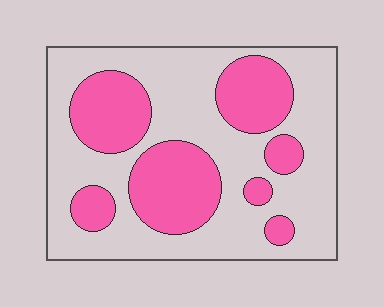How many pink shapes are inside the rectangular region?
7.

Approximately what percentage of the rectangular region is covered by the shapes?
Approximately 35%.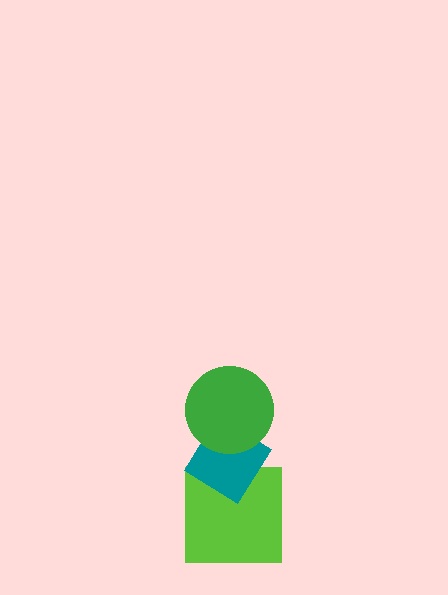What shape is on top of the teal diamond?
The green circle is on top of the teal diamond.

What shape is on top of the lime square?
The teal diamond is on top of the lime square.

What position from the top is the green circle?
The green circle is 1st from the top.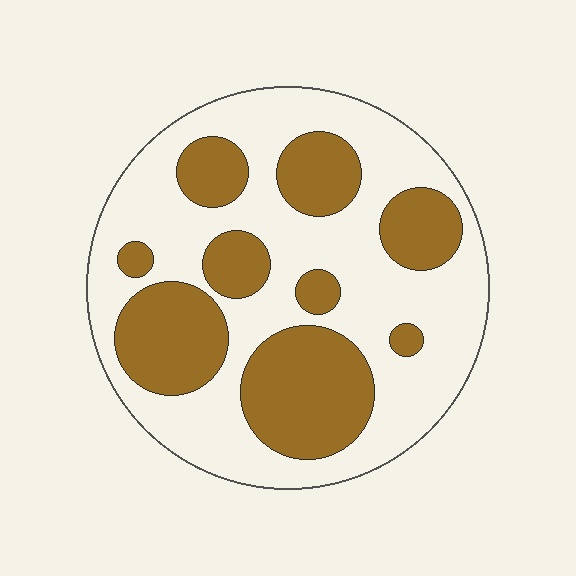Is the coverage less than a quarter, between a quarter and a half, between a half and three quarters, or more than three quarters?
Between a quarter and a half.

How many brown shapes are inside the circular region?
9.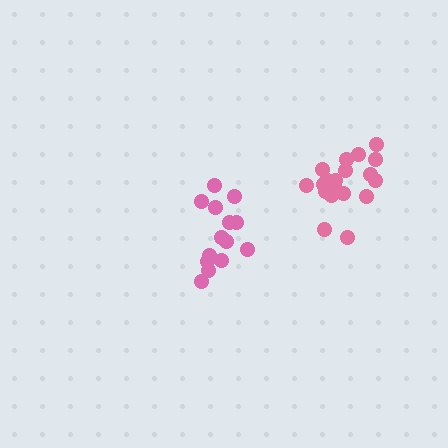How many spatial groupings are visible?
There are 2 spatial groupings.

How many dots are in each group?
Group 1: 14 dots, Group 2: 20 dots (34 total).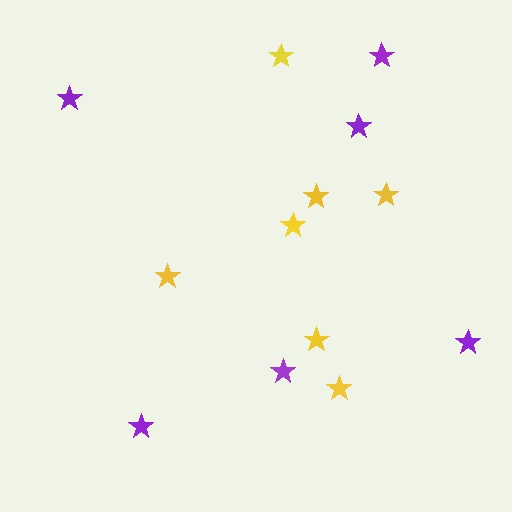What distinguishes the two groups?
There are 2 groups: one group of yellow stars (7) and one group of purple stars (6).